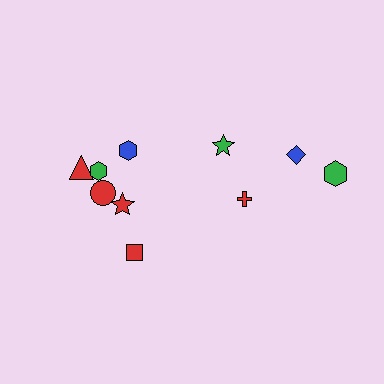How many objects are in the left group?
There are 6 objects.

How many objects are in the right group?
There are 4 objects.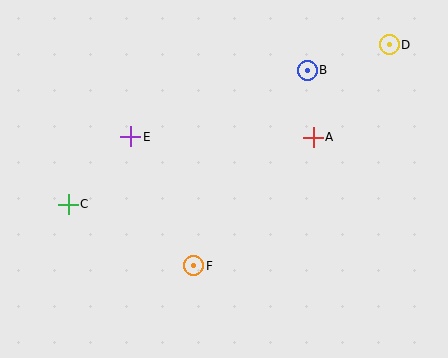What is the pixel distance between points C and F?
The distance between C and F is 140 pixels.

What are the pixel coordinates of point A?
Point A is at (313, 137).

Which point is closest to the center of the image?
Point F at (194, 266) is closest to the center.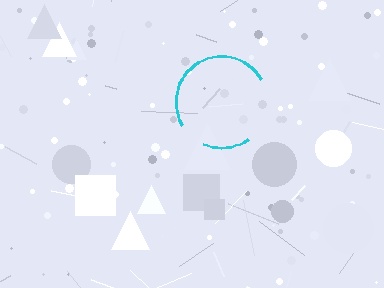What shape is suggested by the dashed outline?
The dashed outline suggests a circle.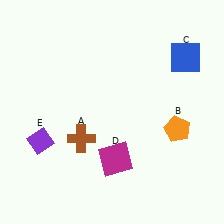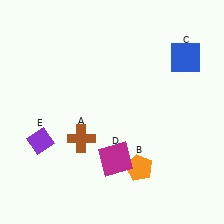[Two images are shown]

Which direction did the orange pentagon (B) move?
The orange pentagon (B) moved down.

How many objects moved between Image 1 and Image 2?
1 object moved between the two images.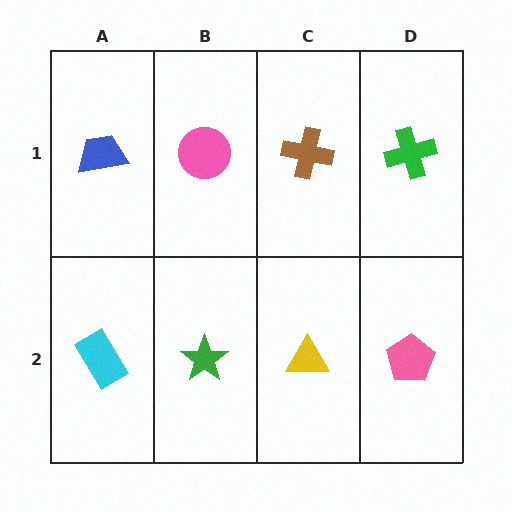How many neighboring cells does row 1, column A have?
2.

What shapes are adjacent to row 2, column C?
A brown cross (row 1, column C), a green star (row 2, column B), a pink pentagon (row 2, column D).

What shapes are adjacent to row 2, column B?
A pink circle (row 1, column B), a cyan rectangle (row 2, column A), a yellow triangle (row 2, column C).